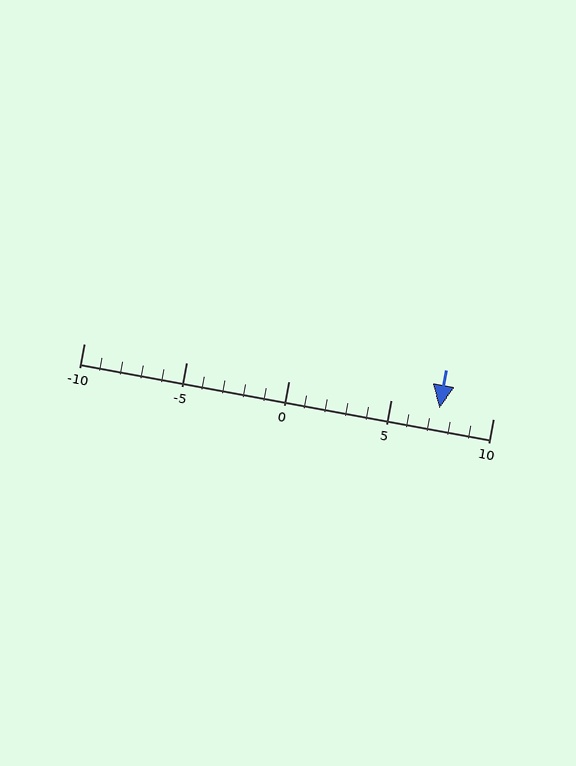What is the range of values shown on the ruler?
The ruler shows values from -10 to 10.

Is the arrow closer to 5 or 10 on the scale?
The arrow is closer to 5.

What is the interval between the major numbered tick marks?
The major tick marks are spaced 5 units apart.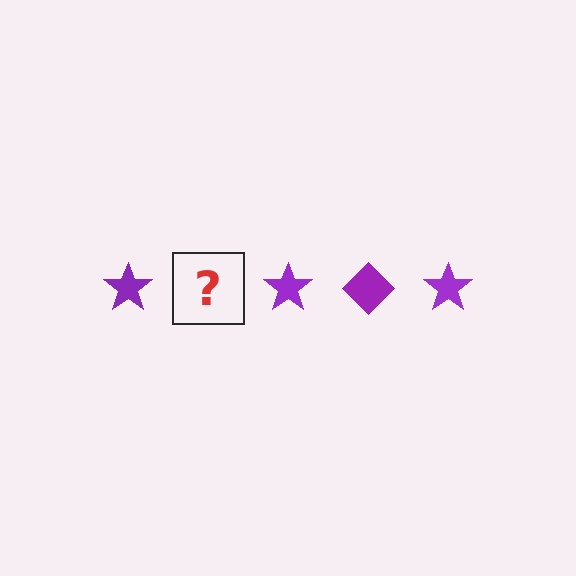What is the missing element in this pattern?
The missing element is a purple diamond.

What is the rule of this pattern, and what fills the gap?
The rule is that the pattern cycles through star, diamond shapes in purple. The gap should be filled with a purple diamond.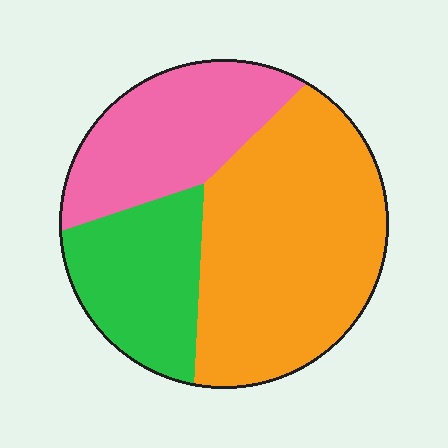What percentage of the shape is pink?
Pink takes up about one quarter (1/4) of the shape.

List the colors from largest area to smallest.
From largest to smallest: orange, pink, green.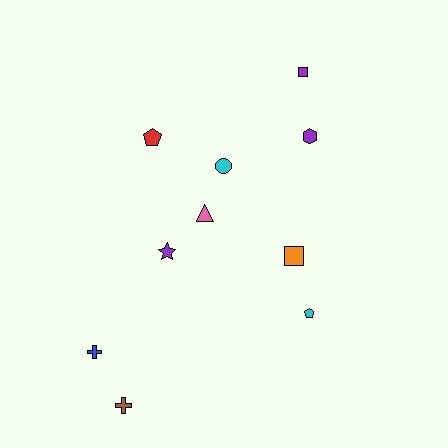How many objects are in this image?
There are 10 objects.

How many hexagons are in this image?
There is 1 hexagon.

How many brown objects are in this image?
There is 1 brown object.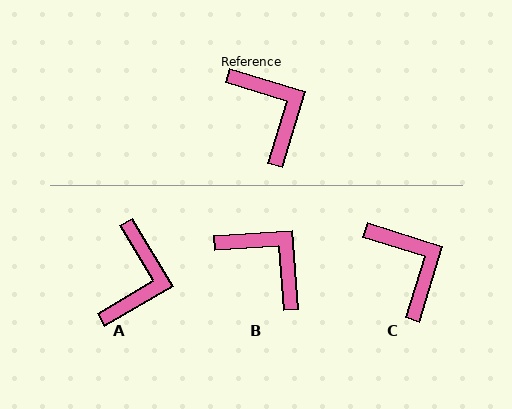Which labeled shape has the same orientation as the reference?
C.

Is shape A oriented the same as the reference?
No, it is off by about 42 degrees.